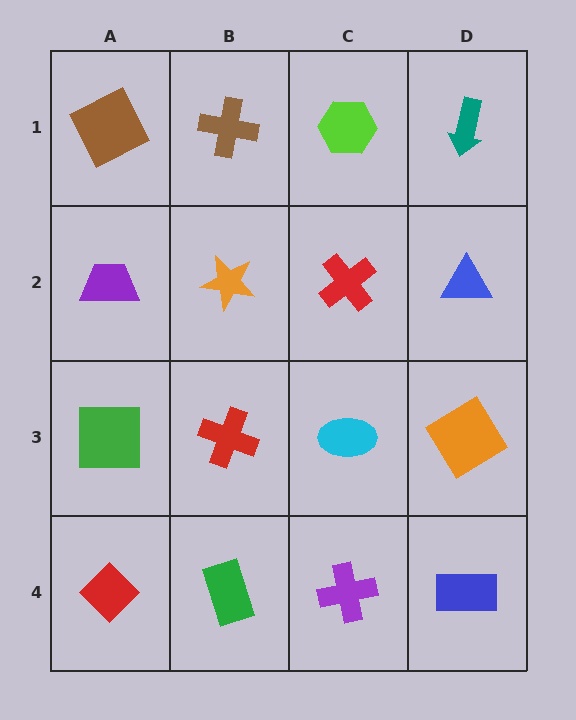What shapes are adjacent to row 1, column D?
A blue triangle (row 2, column D), a lime hexagon (row 1, column C).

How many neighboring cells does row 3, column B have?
4.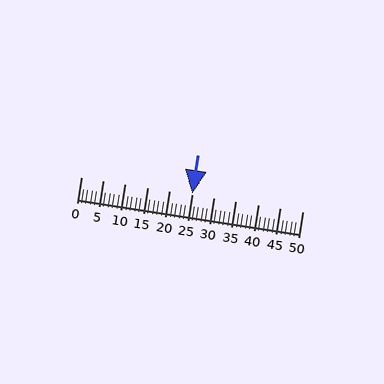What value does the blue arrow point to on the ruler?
The blue arrow points to approximately 25.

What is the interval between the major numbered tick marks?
The major tick marks are spaced 5 units apart.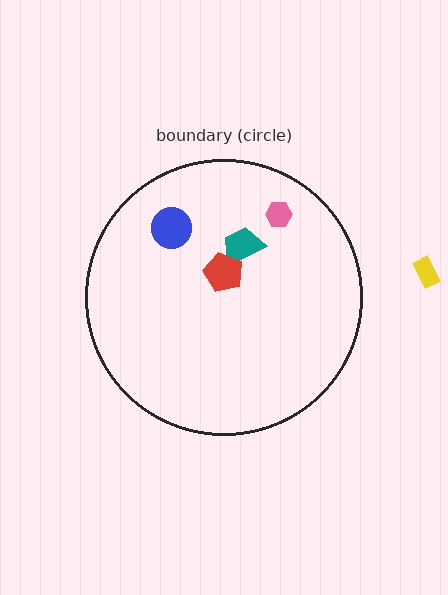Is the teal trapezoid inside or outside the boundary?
Inside.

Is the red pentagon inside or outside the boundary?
Inside.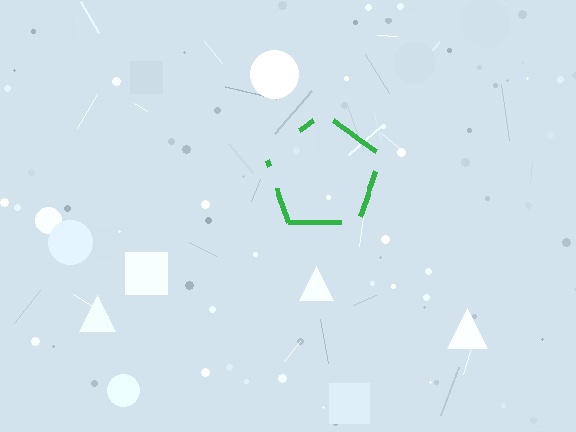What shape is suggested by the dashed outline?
The dashed outline suggests a pentagon.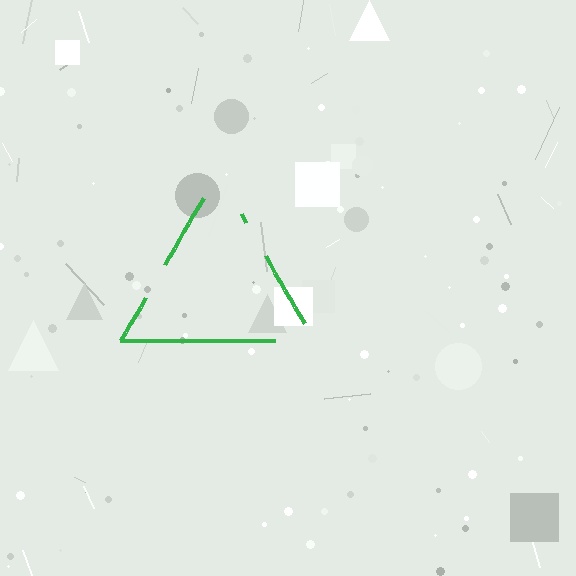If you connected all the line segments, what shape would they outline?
They would outline a triangle.